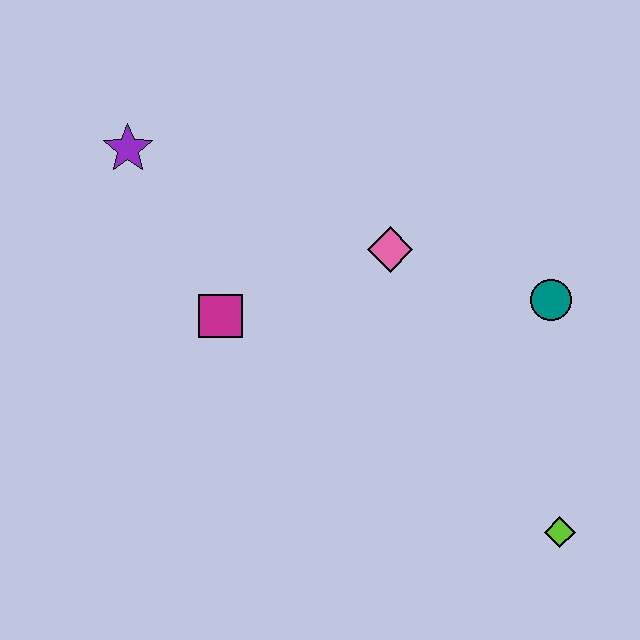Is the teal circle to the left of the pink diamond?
No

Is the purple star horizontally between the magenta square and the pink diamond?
No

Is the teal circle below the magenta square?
No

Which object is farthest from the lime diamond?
The purple star is farthest from the lime diamond.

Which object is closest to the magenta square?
The pink diamond is closest to the magenta square.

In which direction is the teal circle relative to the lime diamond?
The teal circle is above the lime diamond.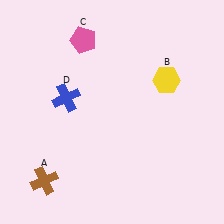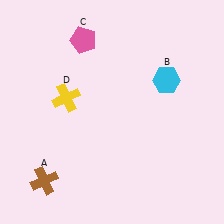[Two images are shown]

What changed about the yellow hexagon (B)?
In Image 1, B is yellow. In Image 2, it changed to cyan.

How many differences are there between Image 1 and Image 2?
There are 2 differences between the two images.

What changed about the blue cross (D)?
In Image 1, D is blue. In Image 2, it changed to yellow.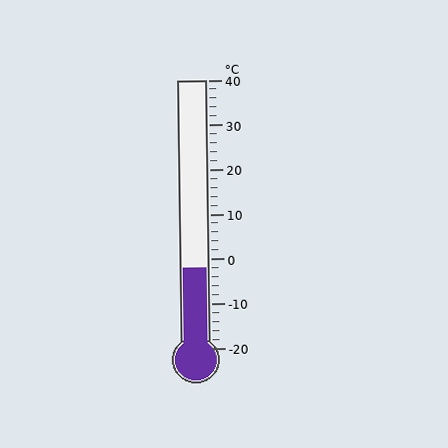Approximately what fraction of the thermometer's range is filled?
The thermometer is filled to approximately 30% of its range.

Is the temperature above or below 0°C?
The temperature is below 0°C.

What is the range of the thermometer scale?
The thermometer scale ranges from -20°C to 40°C.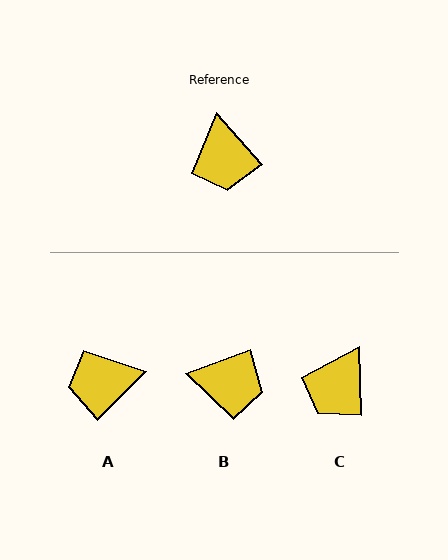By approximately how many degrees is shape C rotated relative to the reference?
Approximately 40 degrees clockwise.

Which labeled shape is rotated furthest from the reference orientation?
A, about 86 degrees away.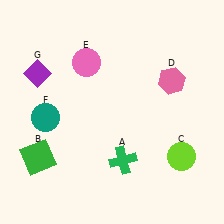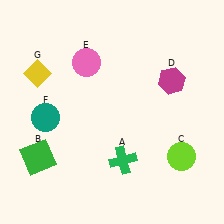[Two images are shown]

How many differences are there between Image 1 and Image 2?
There are 2 differences between the two images.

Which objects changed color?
D changed from pink to magenta. G changed from purple to yellow.